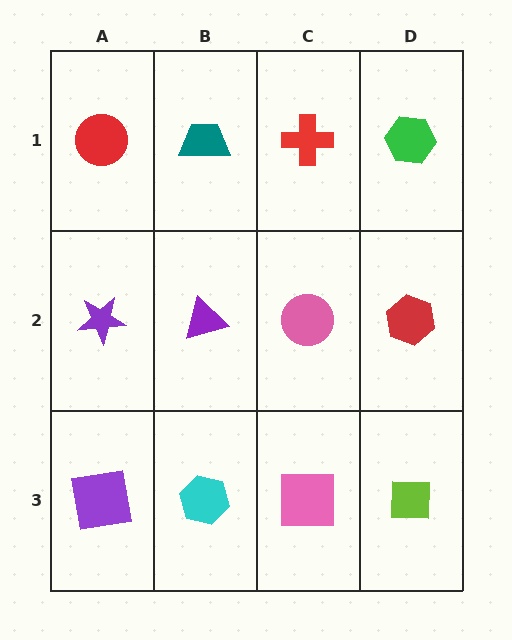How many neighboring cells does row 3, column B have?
3.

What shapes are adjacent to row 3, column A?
A purple star (row 2, column A), a cyan hexagon (row 3, column B).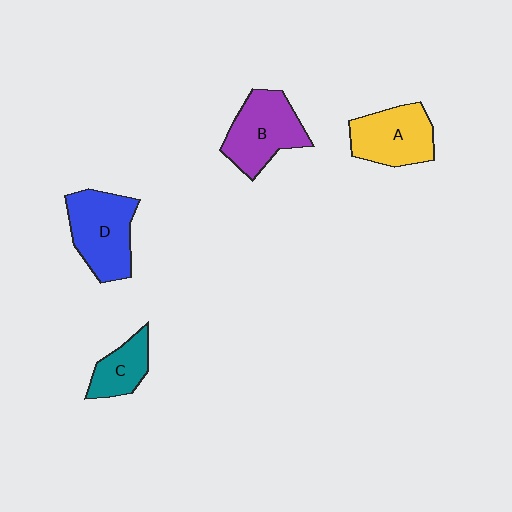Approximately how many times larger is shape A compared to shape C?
Approximately 1.6 times.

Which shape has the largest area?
Shape D (blue).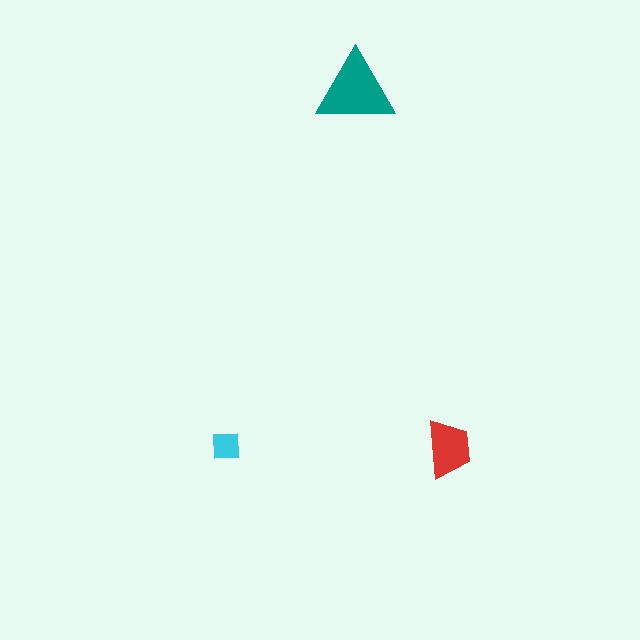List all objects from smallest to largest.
The cyan square, the red trapezoid, the teal triangle.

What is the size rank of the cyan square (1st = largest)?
3rd.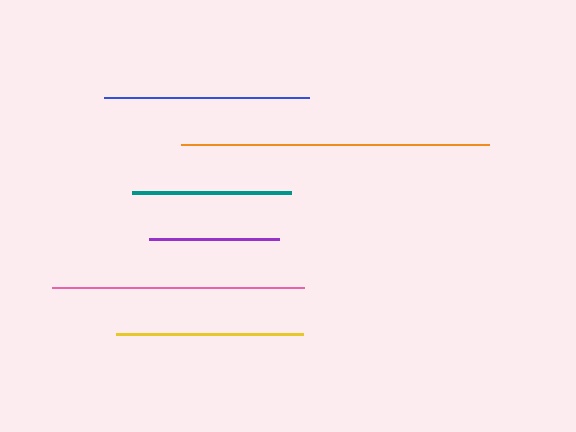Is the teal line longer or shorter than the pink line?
The pink line is longer than the teal line.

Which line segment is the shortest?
The purple line is the shortest at approximately 130 pixels.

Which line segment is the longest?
The orange line is the longest at approximately 309 pixels.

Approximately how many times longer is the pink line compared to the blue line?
The pink line is approximately 1.2 times the length of the blue line.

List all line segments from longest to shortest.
From longest to shortest: orange, pink, blue, yellow, teal, purple.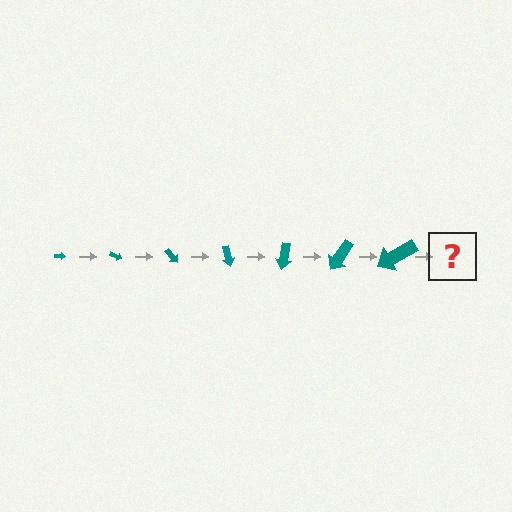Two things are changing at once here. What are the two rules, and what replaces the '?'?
The two rules are that the arrow grows larger each step and it rotates 25 degrees each step. The '?' should be an arrow, larger than the previous one and rotated 175 degrees from the start.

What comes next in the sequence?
The next element should be an arrow, larger than the previous one and rotated 175 degrees from the start.